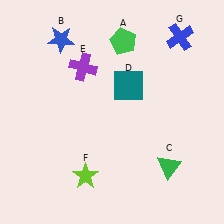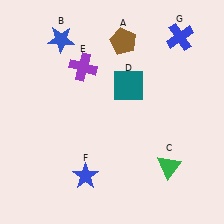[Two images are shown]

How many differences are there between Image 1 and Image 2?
There are 2 differences between the two images.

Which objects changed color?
A changed from green to brown. F changed from lime to blue.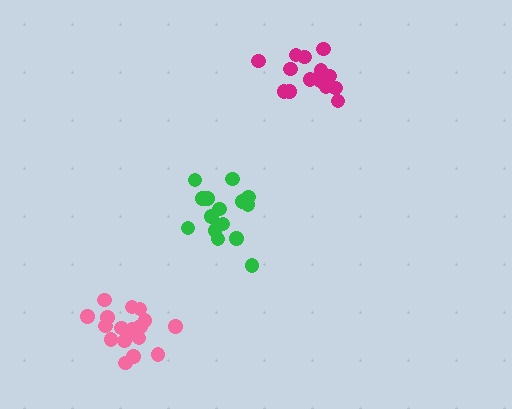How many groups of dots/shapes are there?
There are 3 groups.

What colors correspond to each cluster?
The clusters are colored: magenta, green, pink.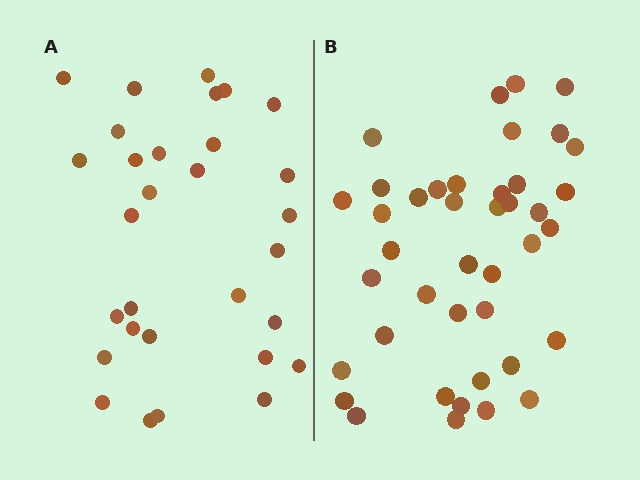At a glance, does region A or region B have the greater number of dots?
Region B (the right region) has more dots.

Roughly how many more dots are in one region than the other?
Region B has roughly 12 or so more dots than region A.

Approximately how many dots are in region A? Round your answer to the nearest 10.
About 30 dots.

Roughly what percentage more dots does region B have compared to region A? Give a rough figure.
About 35% more.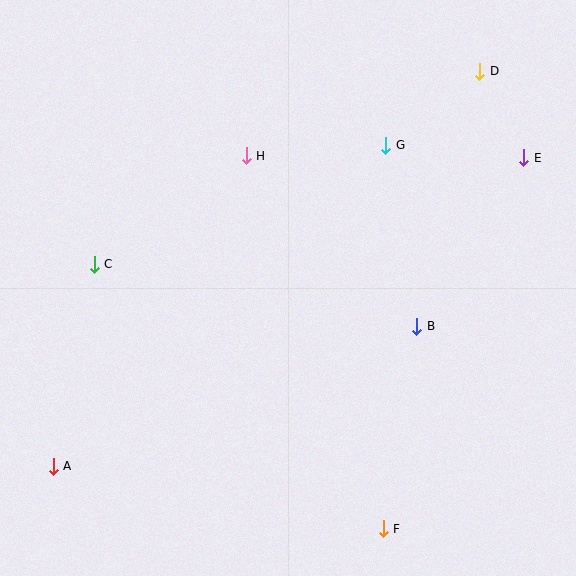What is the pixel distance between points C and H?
The distance between C and H is 187 pixels.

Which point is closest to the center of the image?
Point B at (417, 326) is closest to the center.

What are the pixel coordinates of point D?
Point D is at (480, 71).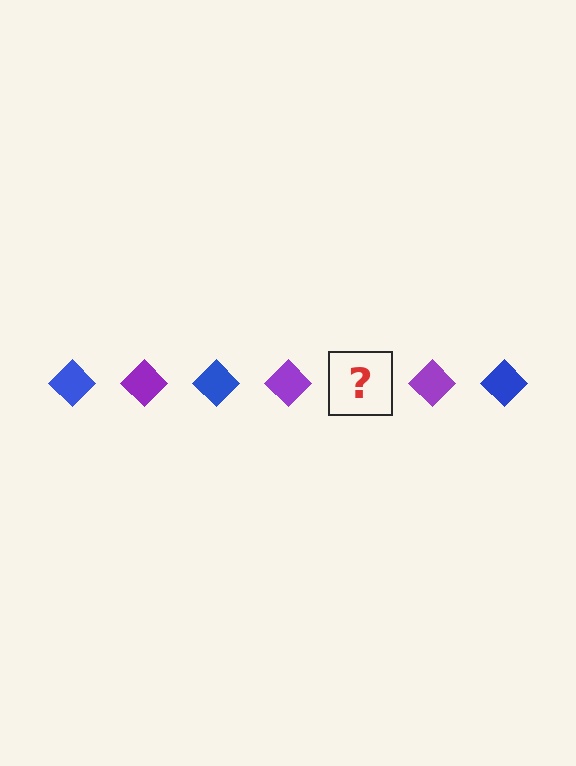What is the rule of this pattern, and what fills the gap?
The rule is that the pattern cycles through blue, purple diamonds. The gap should be filled with a blue diamond.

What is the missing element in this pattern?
The missing element is a blue diamond.